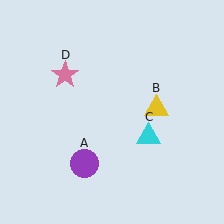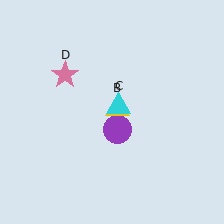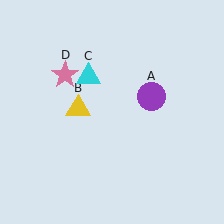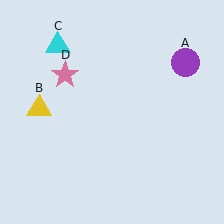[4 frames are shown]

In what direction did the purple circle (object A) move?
The purple circle (object A) moved up and to the right.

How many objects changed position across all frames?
3 objects changed position: purple circle (object A), yellow triangle (object B), cyan triangle (object C).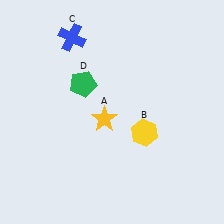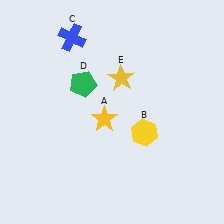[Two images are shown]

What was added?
A yellow star (E) was added in Image 2.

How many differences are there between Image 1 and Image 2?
There is 1 difference between the two images.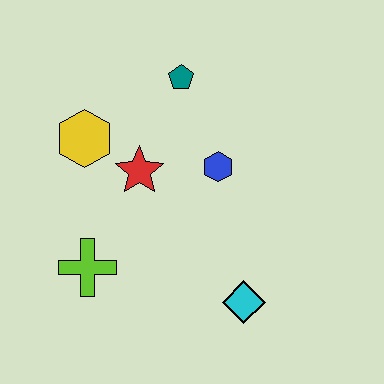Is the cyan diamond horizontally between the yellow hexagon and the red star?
No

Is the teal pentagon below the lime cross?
No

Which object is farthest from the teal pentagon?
The cyan diamond is farthest from the teal pentagon.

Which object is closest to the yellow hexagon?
The red star is closest to the yellow hexagon.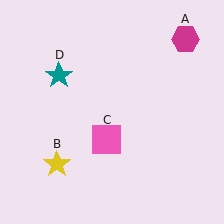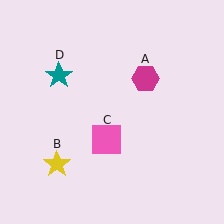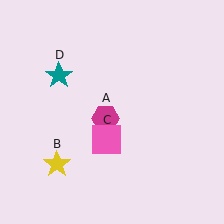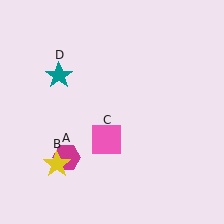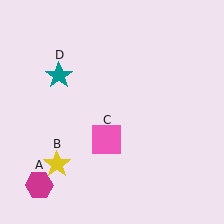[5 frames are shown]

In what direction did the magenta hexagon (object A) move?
The magenta hexagon (object A) moved down and to the left.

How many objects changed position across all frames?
1 object changed position: magenta hexagon (object A).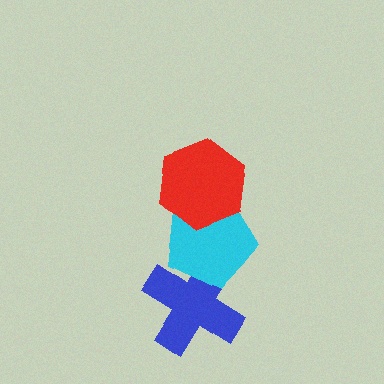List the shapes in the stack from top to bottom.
From top to bottom: the red hexagon, the cyan pentagon, the blue cross.